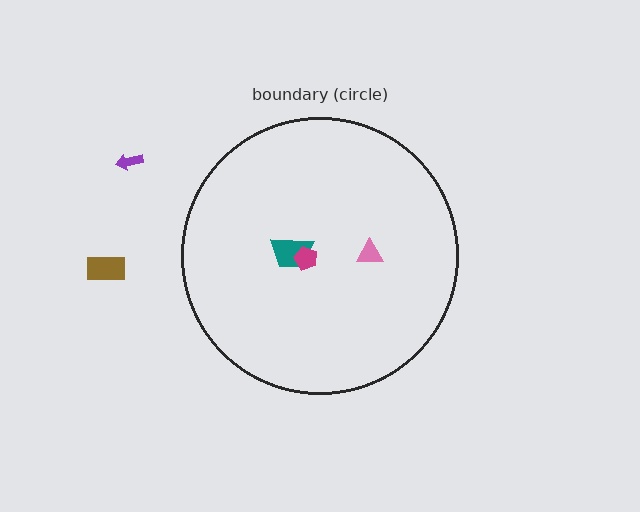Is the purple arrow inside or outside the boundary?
Outside.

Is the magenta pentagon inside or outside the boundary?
Inside.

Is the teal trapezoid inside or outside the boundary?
Inside.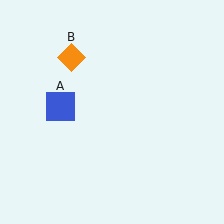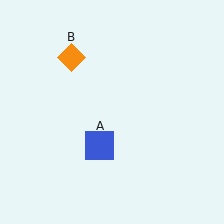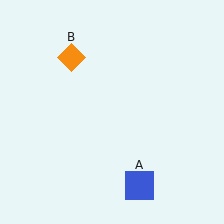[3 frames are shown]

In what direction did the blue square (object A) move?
The blue square (object A) moved down and to the right.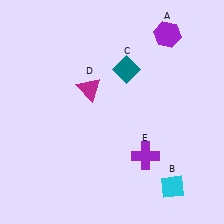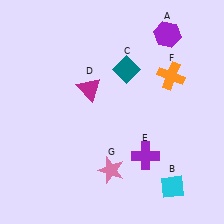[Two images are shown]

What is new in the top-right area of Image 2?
An orange cross (F) was added in the top-right area of Image 2.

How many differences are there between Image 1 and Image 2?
There are 2 differences between the two images.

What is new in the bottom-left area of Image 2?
A pink star (G) was added in the bottom-left area of Image 2.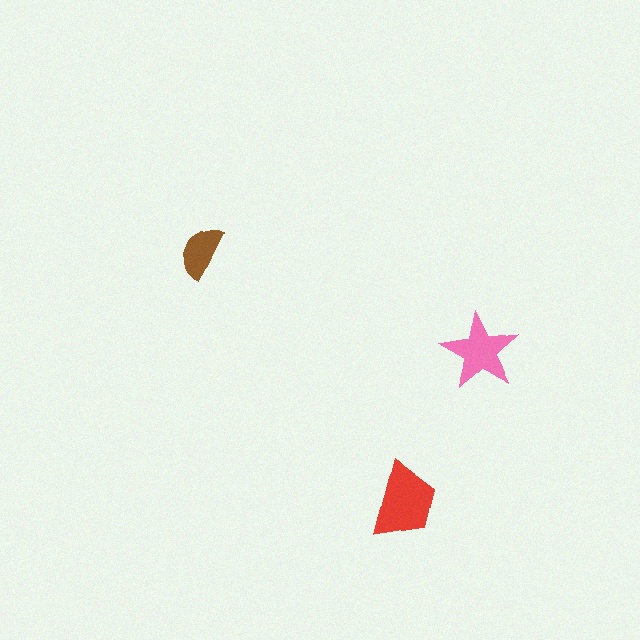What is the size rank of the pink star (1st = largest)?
2nd.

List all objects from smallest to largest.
The brown semicircle, the pink star, the red trapezoid.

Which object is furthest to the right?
The pink star is rightmost.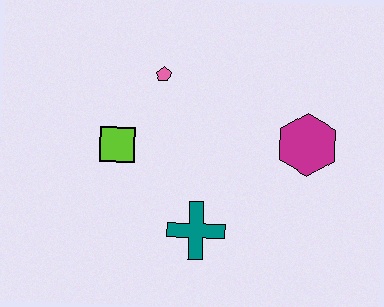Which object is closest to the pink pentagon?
The lime square is closest to the pink pentagon.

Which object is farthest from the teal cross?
The pink pentagon is farthest from the teal cross.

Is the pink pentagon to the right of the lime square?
Yes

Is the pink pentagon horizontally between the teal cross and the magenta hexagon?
No